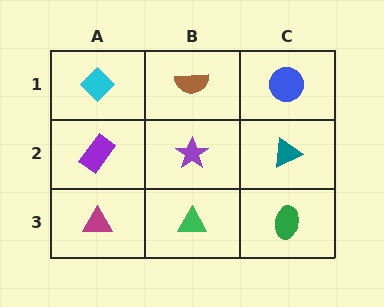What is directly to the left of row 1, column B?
A cyan diamond.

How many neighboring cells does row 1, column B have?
3.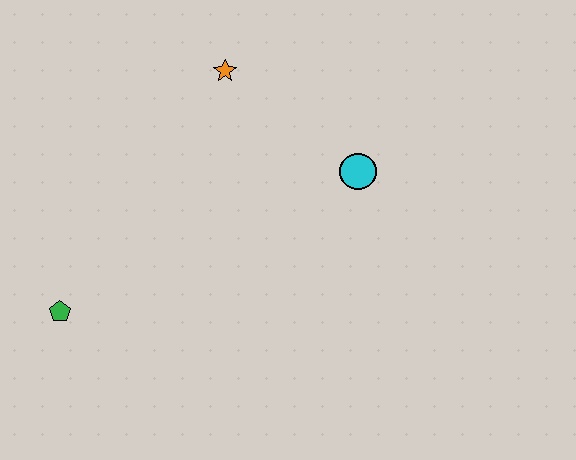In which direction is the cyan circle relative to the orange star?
The cyan circle is to the right of the orange star.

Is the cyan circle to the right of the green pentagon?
Yes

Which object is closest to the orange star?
The cyan circle is closest to the orange star.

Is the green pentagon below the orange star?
Yes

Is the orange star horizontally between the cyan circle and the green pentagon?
Yes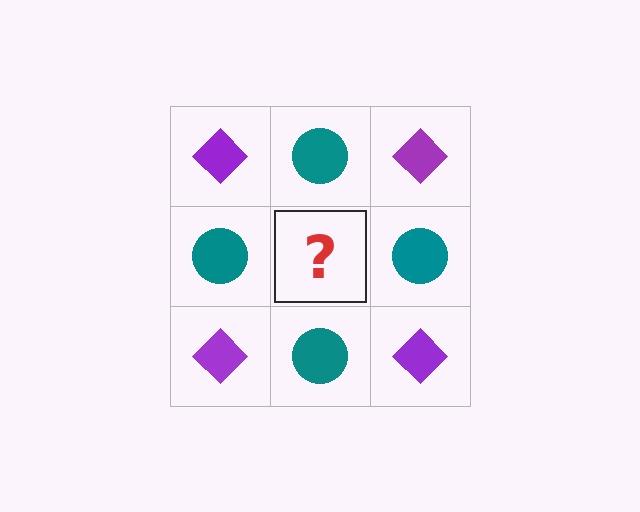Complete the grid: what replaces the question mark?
The question mark should be replaced with a purple diamond.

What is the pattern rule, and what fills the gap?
The rule is that it alternates purple diamond and teal circle in a checkerboard pattern. The gap should be filled with a purple diamond.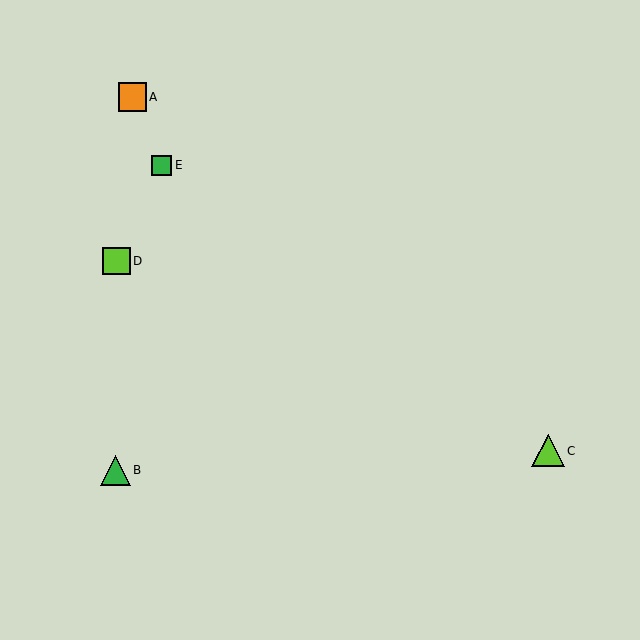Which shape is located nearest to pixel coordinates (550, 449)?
The lime triangle (labeled C) at (548, 451) is nearest to that location.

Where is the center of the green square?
The center of the green square is at (162, 165).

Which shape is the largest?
The lime triangle (labeled C) is the largest.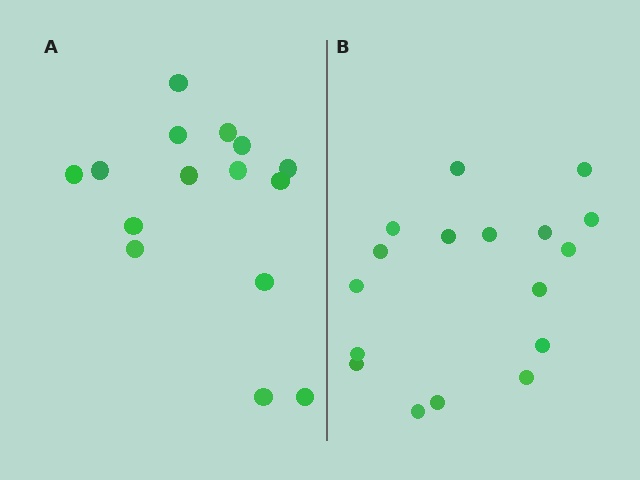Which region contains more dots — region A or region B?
Region B (the right region) has more dots.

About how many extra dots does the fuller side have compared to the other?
Region B has just a few more — roughly 2 or 3 more dots than region A.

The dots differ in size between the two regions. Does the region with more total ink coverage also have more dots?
No. Region A has more total ink coverage because its dots are larger, but region B actually contains more individual dots. Total area can be misleading — the number of items is what matters here.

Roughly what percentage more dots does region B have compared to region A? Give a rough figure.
About 15% more.